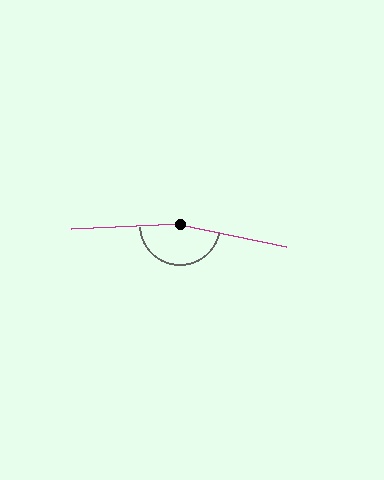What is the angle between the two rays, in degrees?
Approximately 166 degrees.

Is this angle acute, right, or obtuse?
It is obtuse.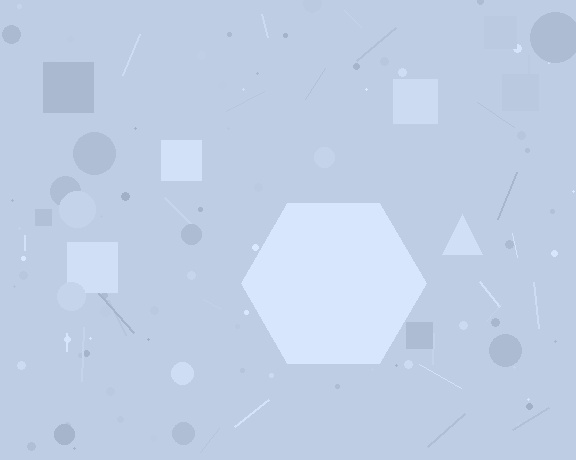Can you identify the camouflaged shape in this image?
The camouflaged shape is a hexagon.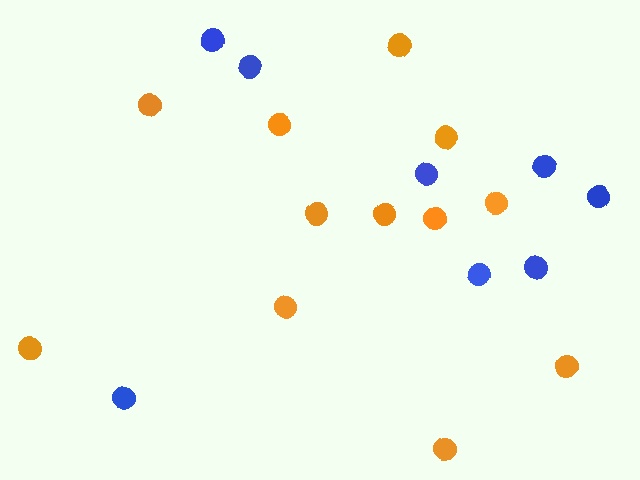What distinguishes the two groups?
There are 2 groups: one group of blue circles (8) and one group of orange circles (12).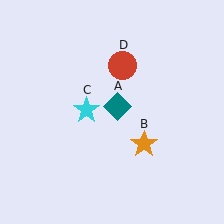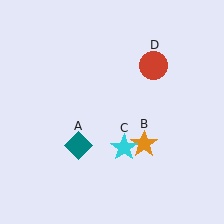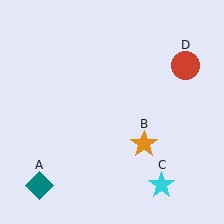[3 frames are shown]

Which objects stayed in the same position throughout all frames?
Orange star (object B) remained stationary.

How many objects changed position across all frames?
3 objects changed position: teal diamond (object A), cyan star (object C), red circle (object D).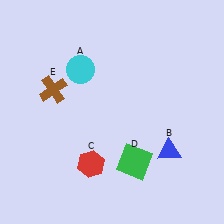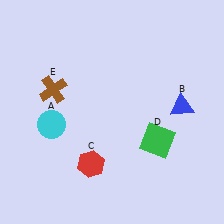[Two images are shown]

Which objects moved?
The objects that moved are: the cyan circle (A), the blue triangle (B), the green square (D).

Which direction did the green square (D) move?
The green square (D) moved right.